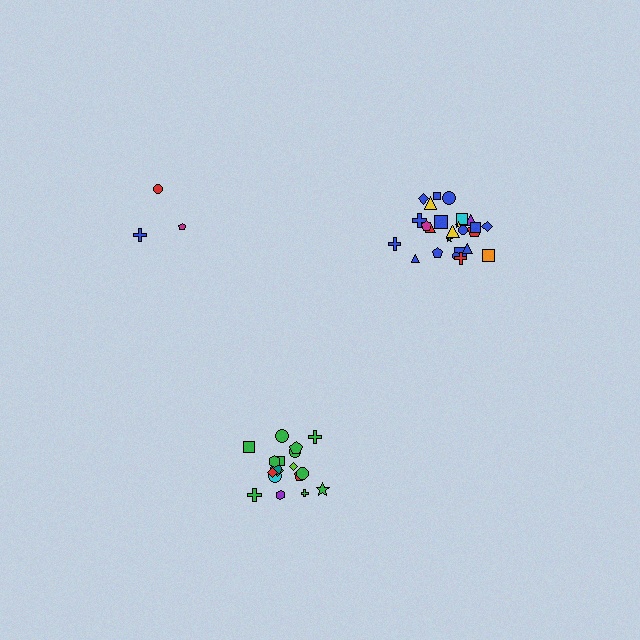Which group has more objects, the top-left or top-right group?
The top-right group.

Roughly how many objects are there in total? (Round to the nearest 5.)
Roughly 45 objects in total.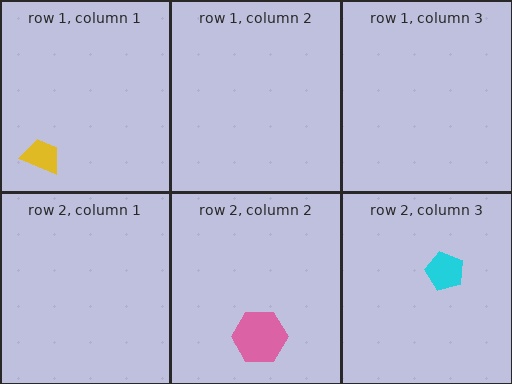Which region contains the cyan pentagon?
The row 2, column 3 region.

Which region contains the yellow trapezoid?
The row 1, column 1 region.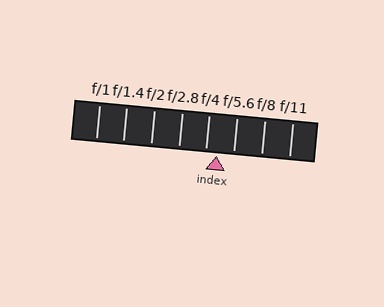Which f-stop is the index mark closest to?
The index mark is closest to f/4.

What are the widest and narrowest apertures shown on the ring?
The widest aperture shown is f/1 and the narrowest is f/11.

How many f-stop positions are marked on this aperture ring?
There are 8 f-stop positions marked.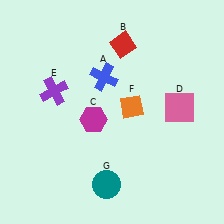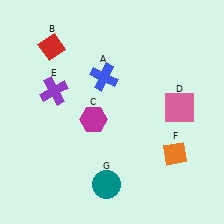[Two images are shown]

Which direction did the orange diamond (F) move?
The orange diamond (F) moved down.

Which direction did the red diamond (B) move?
The red diamond (B) moved left.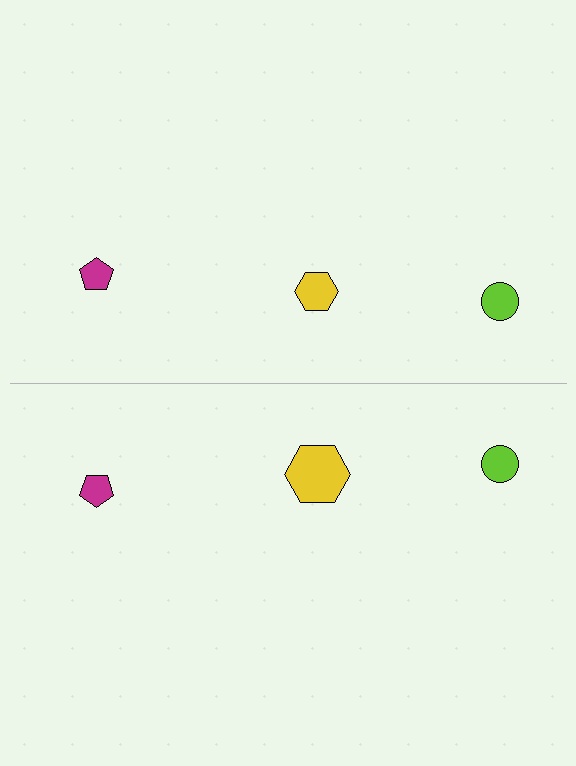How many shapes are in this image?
There are 6 shapes in this image.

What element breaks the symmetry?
The yellow hexagon on the bottom side has a different size than its mirror counterpart.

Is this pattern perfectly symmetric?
No, the pattern is not perfectly symmetric. The yellow hexagon on the bottom side has a different size than its mirror counterpart.